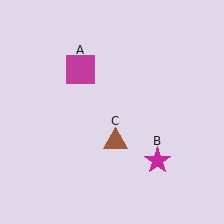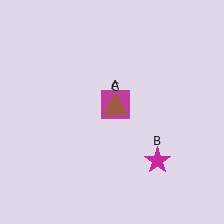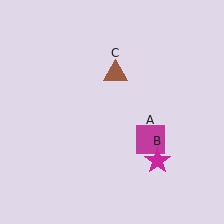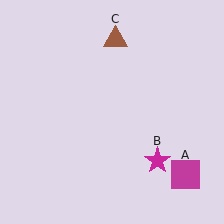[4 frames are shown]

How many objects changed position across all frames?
2 objects changed position: magenta square (object A), brown triangle (object C).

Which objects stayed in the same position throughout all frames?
Magenta star (object B) remained stationary.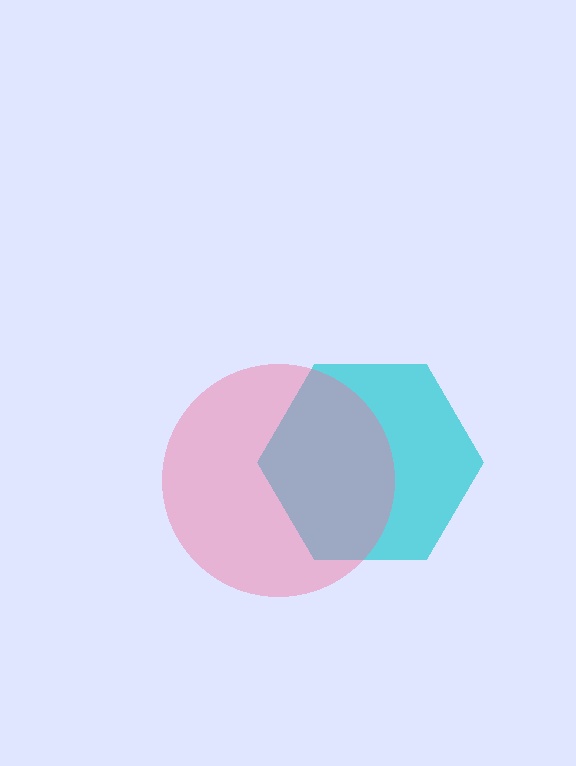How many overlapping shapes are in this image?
There are 2 overlapping shapes in the image.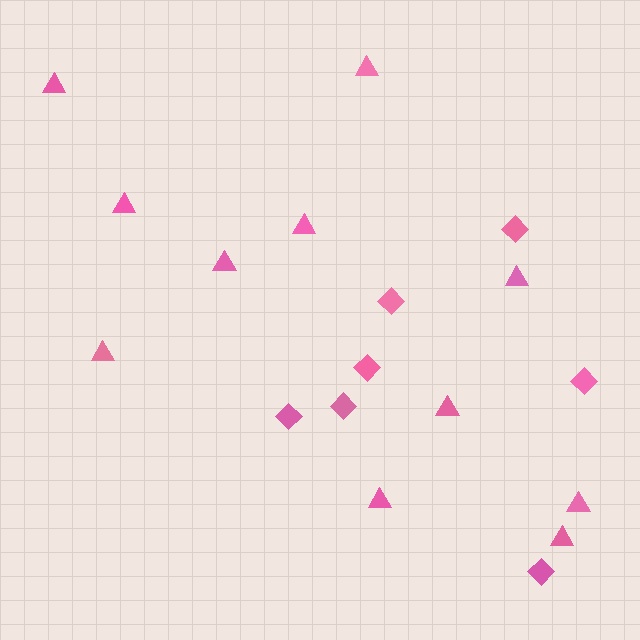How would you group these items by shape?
There are 2 groups: one group of diamonds (7) and one group of triangles (11).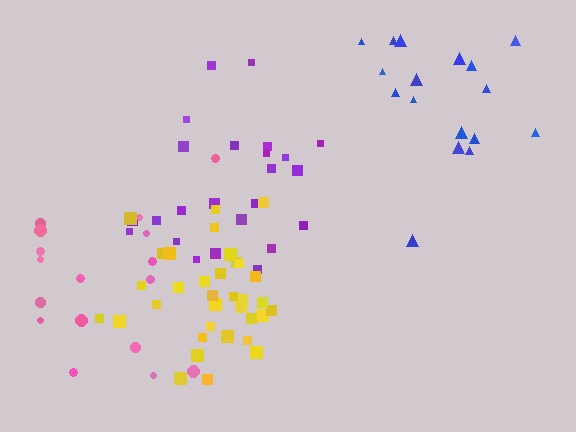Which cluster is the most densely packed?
Yellow.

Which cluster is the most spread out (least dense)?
Pink.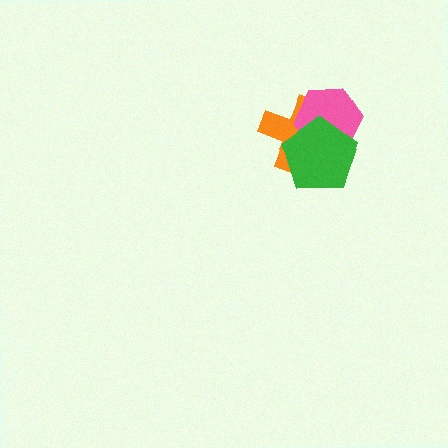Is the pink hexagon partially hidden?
Yes, it is partially covered by another shape.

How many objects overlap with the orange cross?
2 objects overlap with the orange cross.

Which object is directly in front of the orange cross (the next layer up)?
The pink hexagon is directly in front of the orange cross.